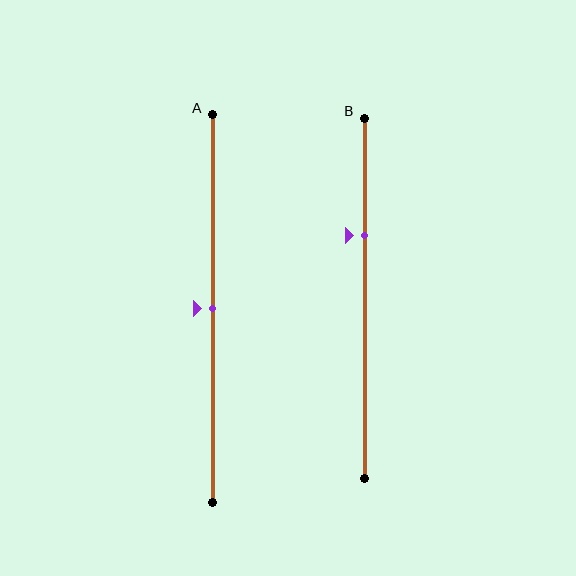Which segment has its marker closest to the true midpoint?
Segment A has its marker closest to the true midpoint.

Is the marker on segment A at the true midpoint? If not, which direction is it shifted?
Yes, the marker on segment A is at the true midpoint.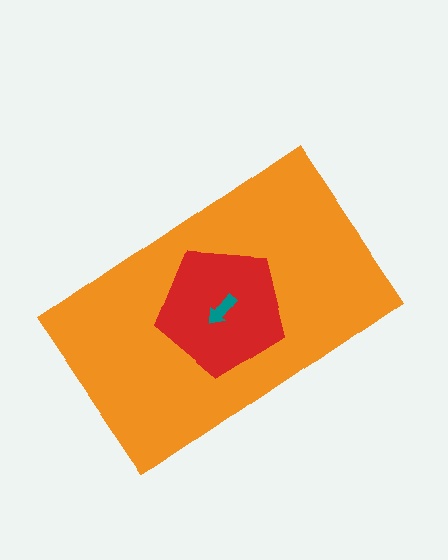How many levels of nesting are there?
3.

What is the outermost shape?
The orange rectangle.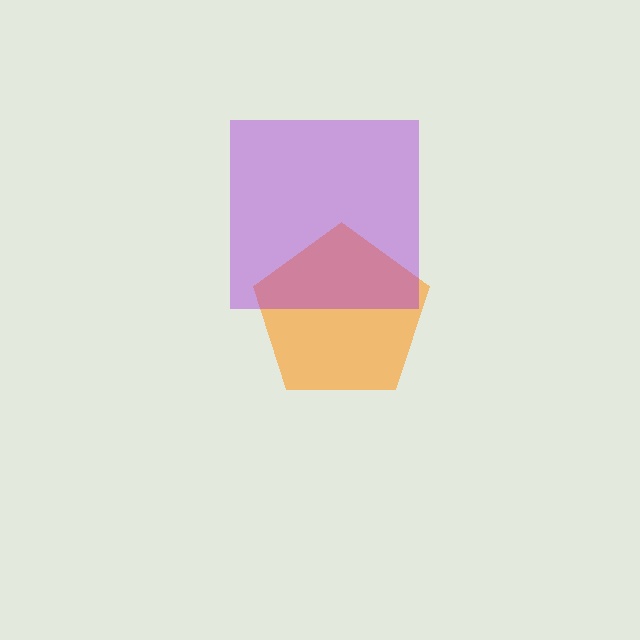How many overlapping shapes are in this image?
There are 2 overlapping shapes in the image.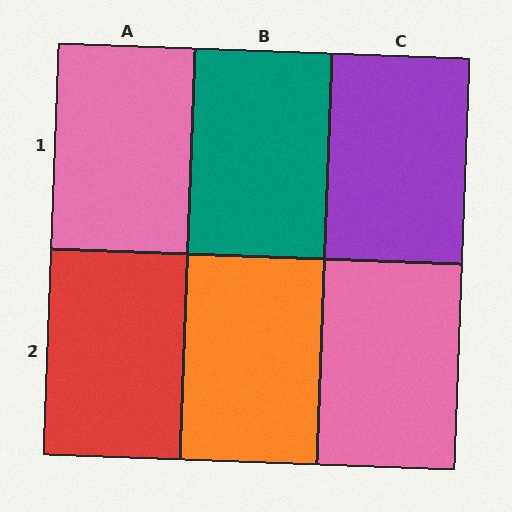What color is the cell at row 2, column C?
Pink.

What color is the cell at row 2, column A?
Red.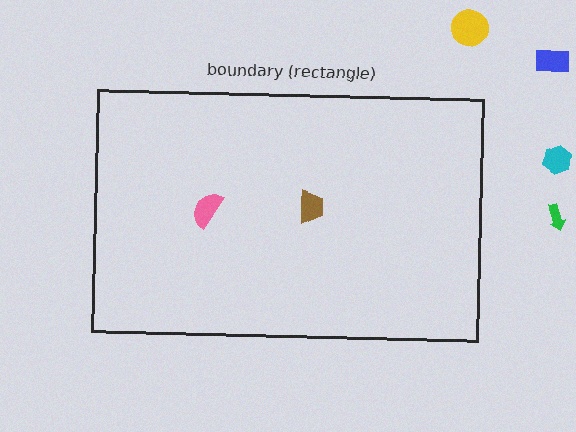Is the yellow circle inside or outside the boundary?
Outside.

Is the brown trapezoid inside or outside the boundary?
Inside.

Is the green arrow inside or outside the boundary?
Outside.